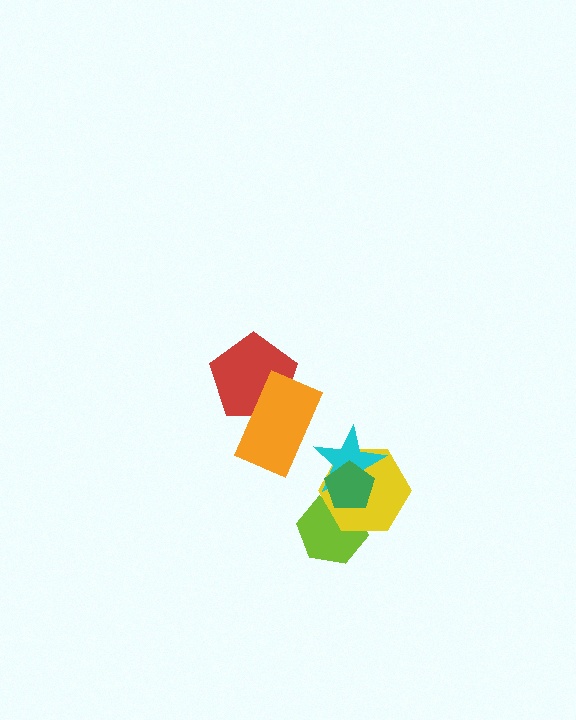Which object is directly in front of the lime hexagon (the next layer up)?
The yellow hexagon is directly in front of the lime hexagon.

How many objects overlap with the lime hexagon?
2 objects overlap with the lime hexagon.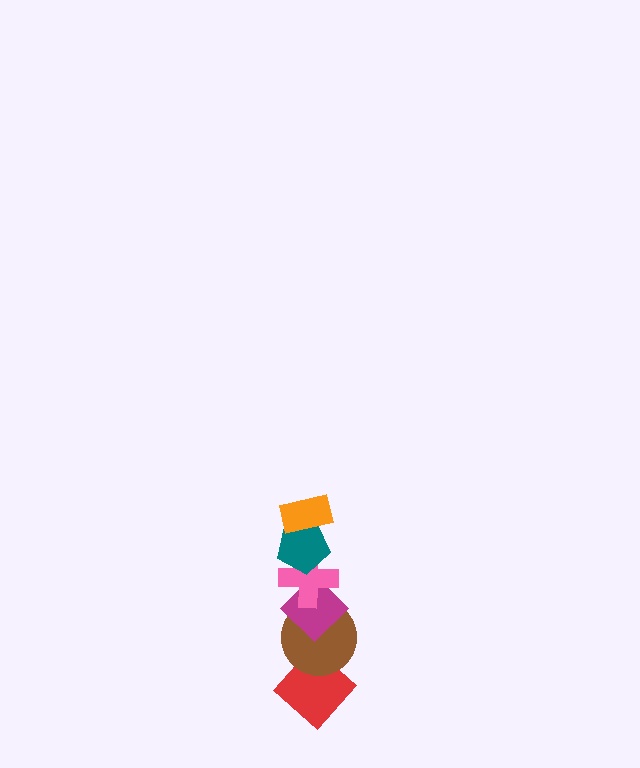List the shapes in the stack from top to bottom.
From top to bottom: the orange rectangle, the teal pentagon, the pink cross, the magenta diamond, the brown circle, the red diamond.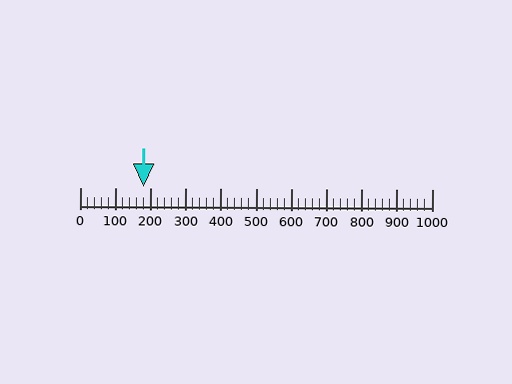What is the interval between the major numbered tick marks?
The major tick marks are spaced 100 units apart.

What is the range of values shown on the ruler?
The ruler shows values from 0 to 1000.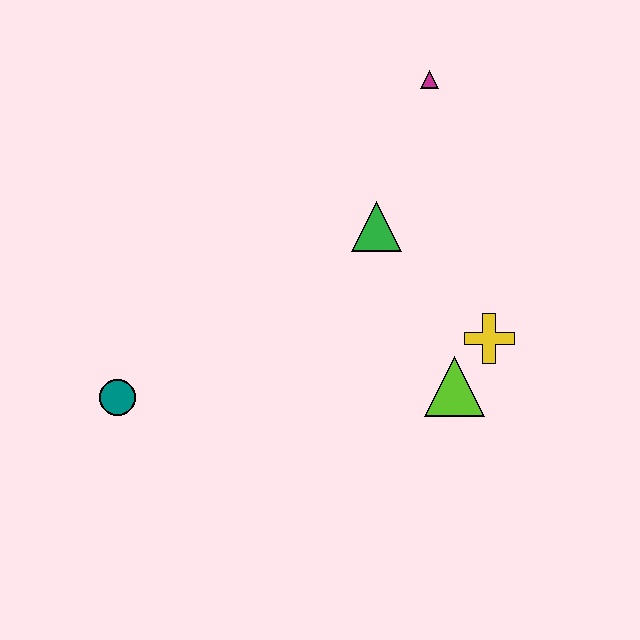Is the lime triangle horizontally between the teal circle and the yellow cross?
Yes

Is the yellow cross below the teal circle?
No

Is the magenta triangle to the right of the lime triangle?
No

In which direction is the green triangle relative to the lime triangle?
The green triangle is above the lime triangle.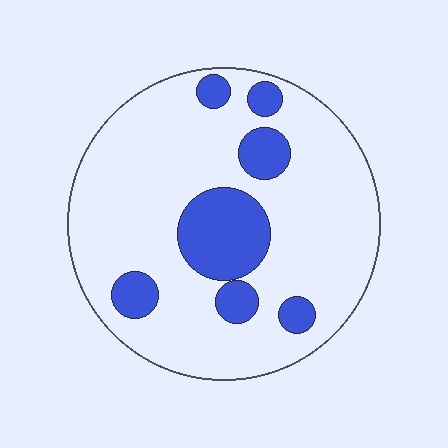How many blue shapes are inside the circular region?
7.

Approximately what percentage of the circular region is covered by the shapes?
Approximately 20%.